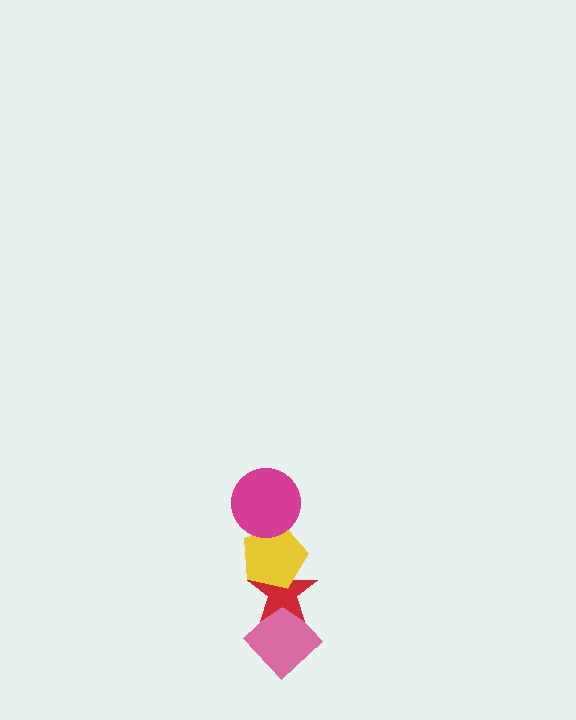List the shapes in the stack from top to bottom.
From top to bottom: the magenta circle, the yellow pentagon, the red star, the pink diamond.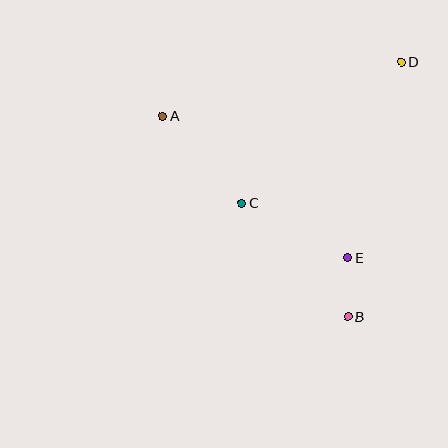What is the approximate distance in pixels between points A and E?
The distance between A and E is approximately 233 pixels.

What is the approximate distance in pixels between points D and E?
The distance between D and E is approximately 203 pixels.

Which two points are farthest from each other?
Points A and B are farthest from each other.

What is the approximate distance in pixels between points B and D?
The distance between B and D is approximately 261 pixels.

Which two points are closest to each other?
Points B and E are closest to each other.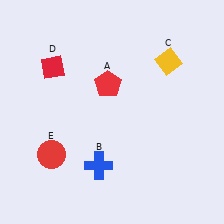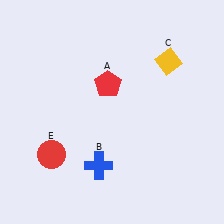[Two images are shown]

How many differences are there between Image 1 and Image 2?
There is 1 difference between the two images.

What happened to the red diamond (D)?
The red diamond (D) was removed in Image 2. It was in the top-left area of Image 1.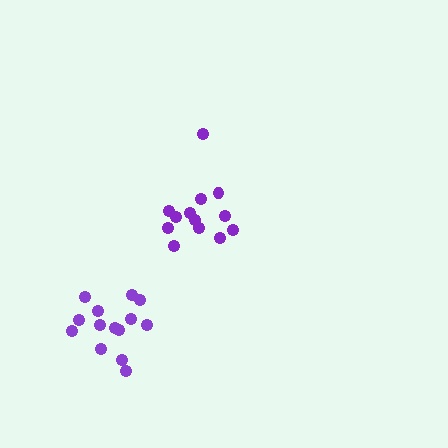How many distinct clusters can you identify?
There are 2 distinct clusters.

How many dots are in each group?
Group 1: 14 dots, Group 2: 13 dots (27 total).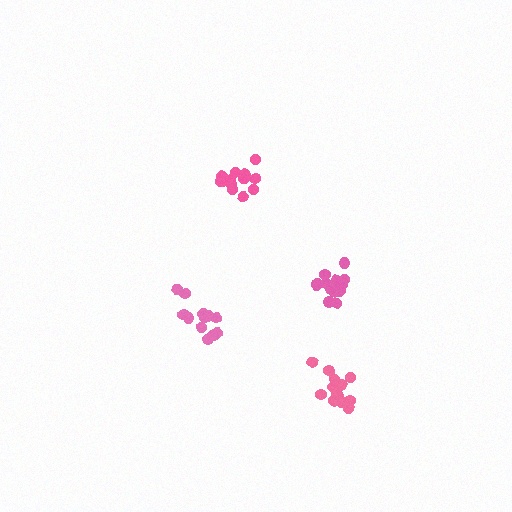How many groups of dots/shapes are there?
There are 4 groups.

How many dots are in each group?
Group 1: 13 dots, Group 2: 13 dots, Group 3: 14 dots, Group 4: 14 dots (54 total).